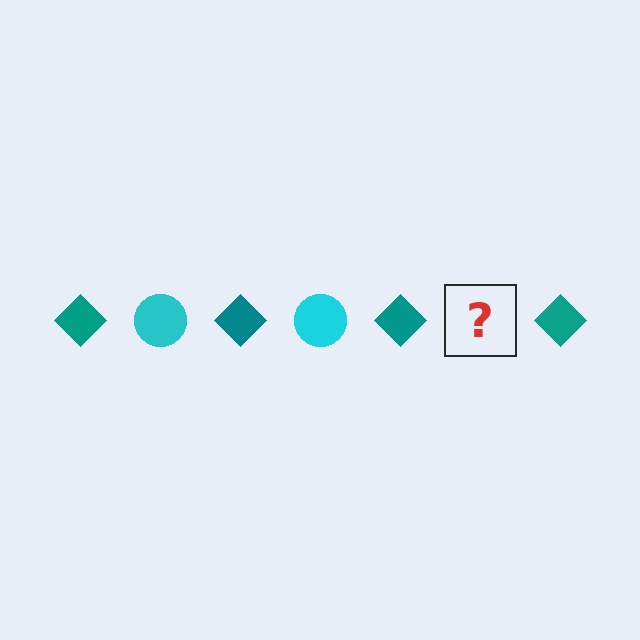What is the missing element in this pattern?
The missing element is a cyan circle.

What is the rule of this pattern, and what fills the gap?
The rule is that the pattern alternates between teal diamond and cyan circle. The gap should be filled with a cyan circle.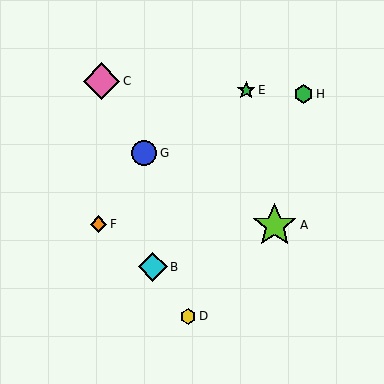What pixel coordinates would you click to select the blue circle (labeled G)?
Click at (144, 153) to select the blue circle G.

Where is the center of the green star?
The center of the green star is at (246, 90).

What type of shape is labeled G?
Shape G is a blue circle.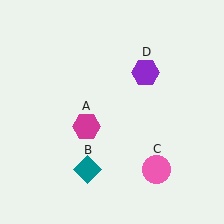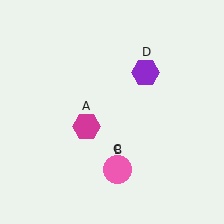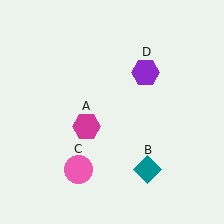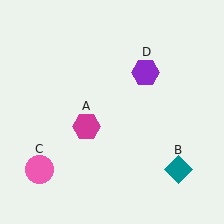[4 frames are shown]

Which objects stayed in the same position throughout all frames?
Magenta hexagon (object A) and purple hexagon (object D) remained stationary.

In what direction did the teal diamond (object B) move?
The teal diamond (object B) moved right.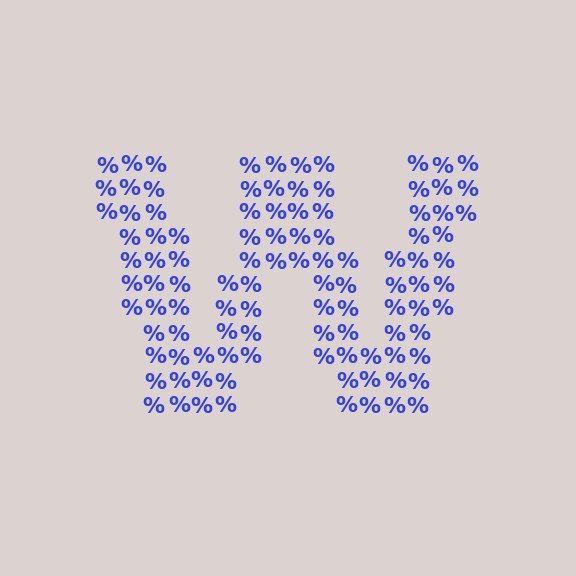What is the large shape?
The large shape is the letter W.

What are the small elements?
The small elements are percent signs.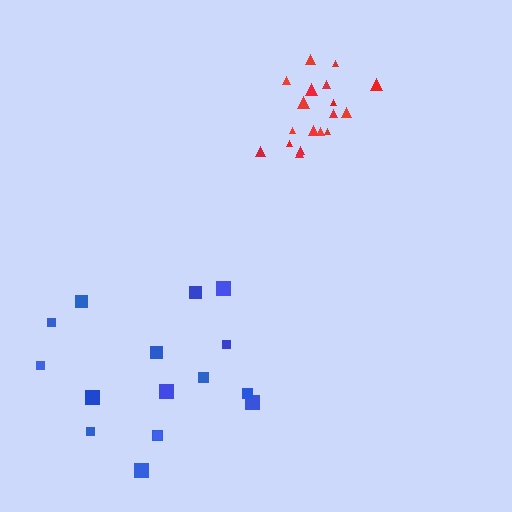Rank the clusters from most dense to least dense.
red, blue.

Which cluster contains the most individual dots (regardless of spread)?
Red (18).